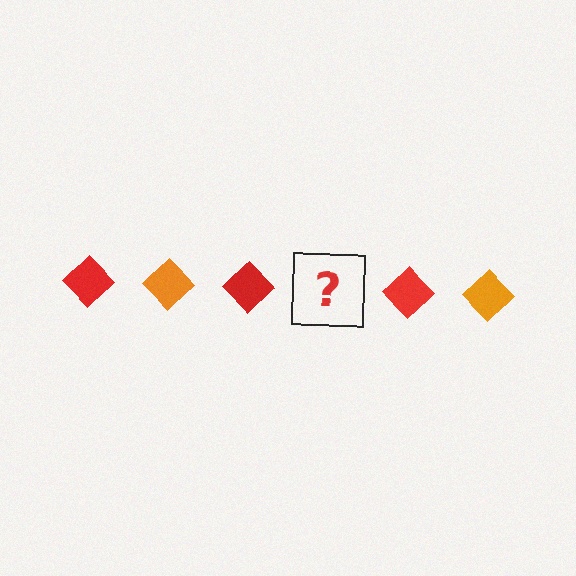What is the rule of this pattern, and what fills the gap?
The rule is that the pattern cycles through red, orange diamonds. The gap should be filled with an orange diamond.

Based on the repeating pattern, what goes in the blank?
The blank should be an orange diamond.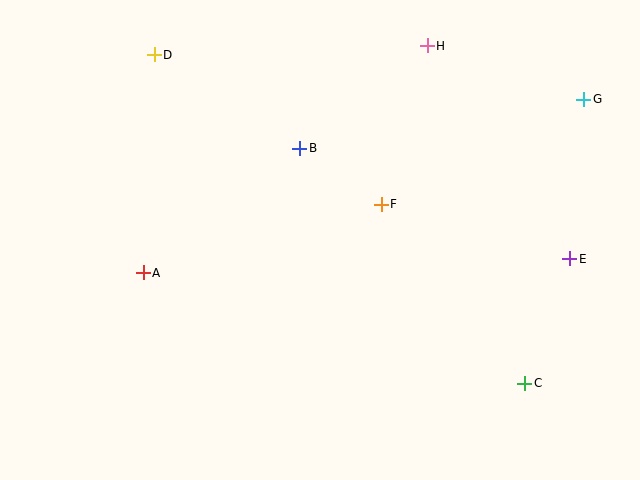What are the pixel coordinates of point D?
Point D is at (154, 55).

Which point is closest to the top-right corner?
Point G is closest to the top-right corner.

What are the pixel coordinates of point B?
Point B is at (300, 148).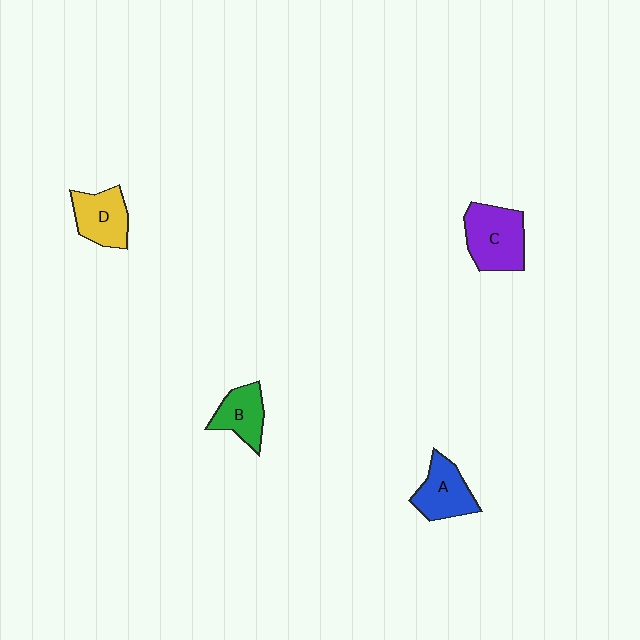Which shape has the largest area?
Shape C (purple).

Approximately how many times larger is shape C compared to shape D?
Approximately 1.3 times.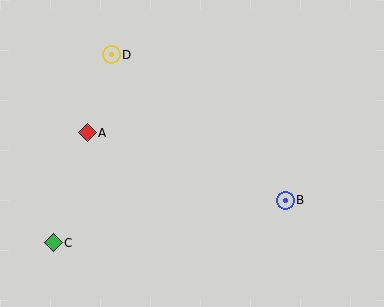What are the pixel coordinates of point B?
Point B is at (285, 201).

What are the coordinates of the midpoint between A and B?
The midpoint between A and B is at (186, 167).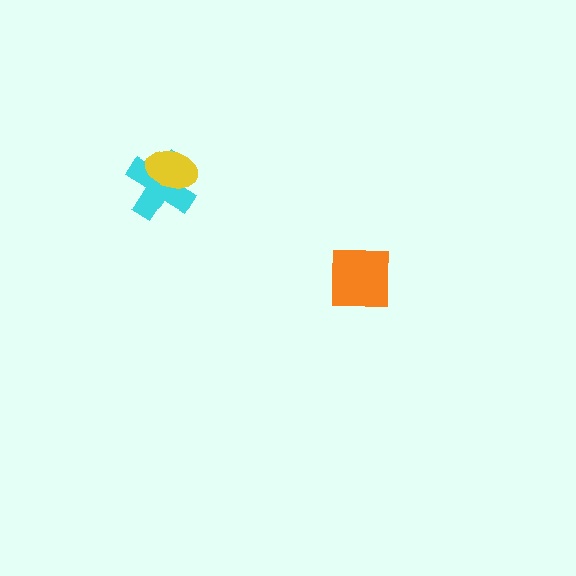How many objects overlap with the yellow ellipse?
1 object overlaps with the yellow ellipse.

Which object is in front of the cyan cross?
The yellow ellipse is in front of the cyan cross.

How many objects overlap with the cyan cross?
1 object overlaps with the cyan cross.